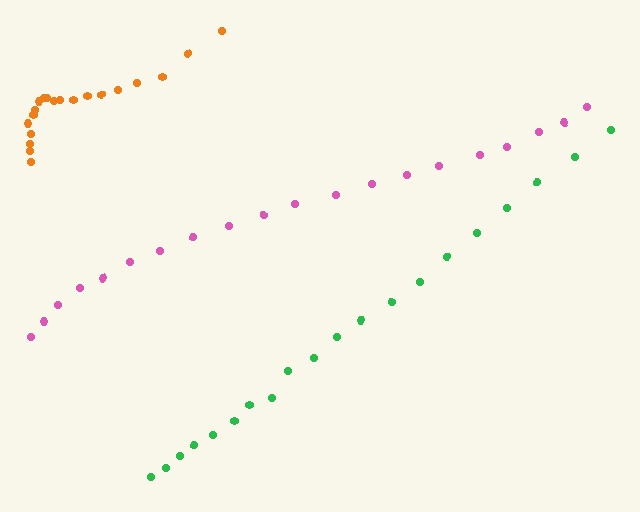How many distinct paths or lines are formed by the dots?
There are 3 distinct paths.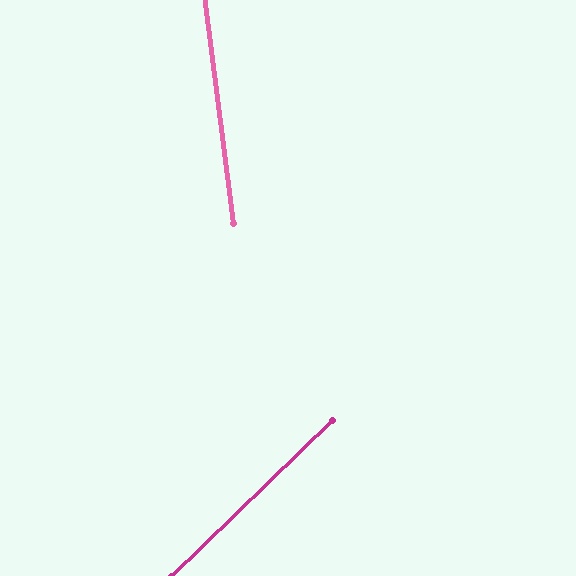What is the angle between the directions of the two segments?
Approximately 53 degrees.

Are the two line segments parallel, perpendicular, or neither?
Neither parallel nor perpendicular — they differ by about 53°.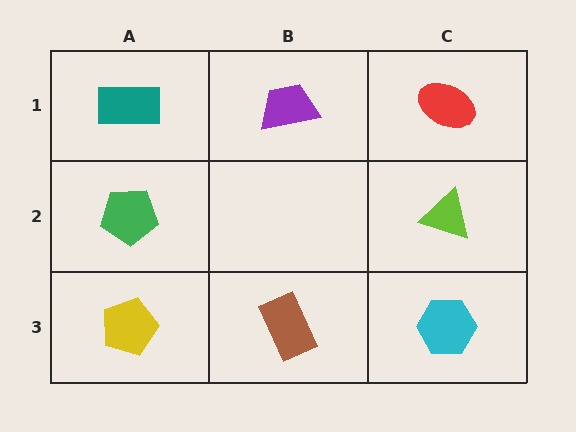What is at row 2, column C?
A lime triangle.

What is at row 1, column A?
A teal rectangle.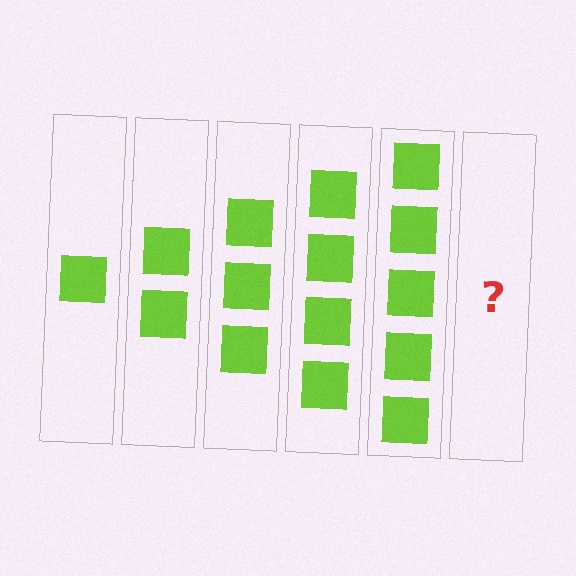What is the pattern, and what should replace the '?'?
The pattern is that each step adds one more square. The '?' should be 6 squares.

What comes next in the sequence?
The next element should be 6 squares.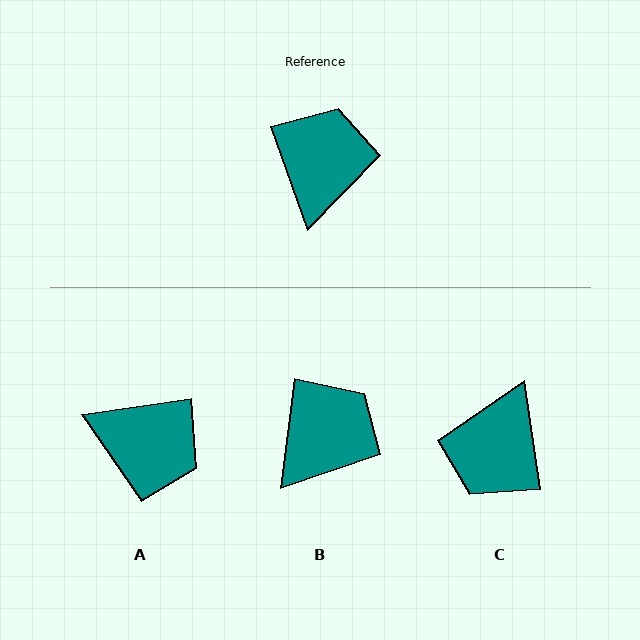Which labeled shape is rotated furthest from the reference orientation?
C, about 169 degrees away.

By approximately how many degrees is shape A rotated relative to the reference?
Approximately 101 degrees clockwise.